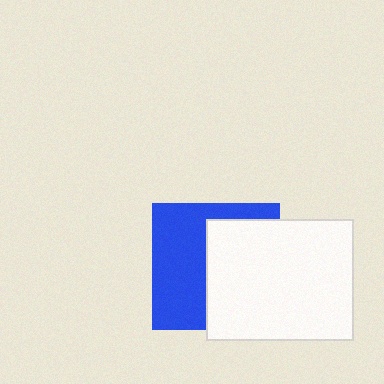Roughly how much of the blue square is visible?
About half of it is visible (roughly 50%).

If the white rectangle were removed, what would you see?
You would see the complete blue square.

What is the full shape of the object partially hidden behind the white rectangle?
The partially hidden object is a blue square.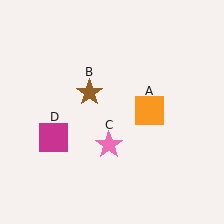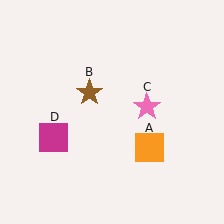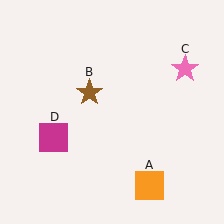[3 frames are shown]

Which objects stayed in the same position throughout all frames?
Brown star (object B) and magenta square (object D) remained stationary.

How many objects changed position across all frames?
2 objects changed position: orange square (object A), pink star (object C).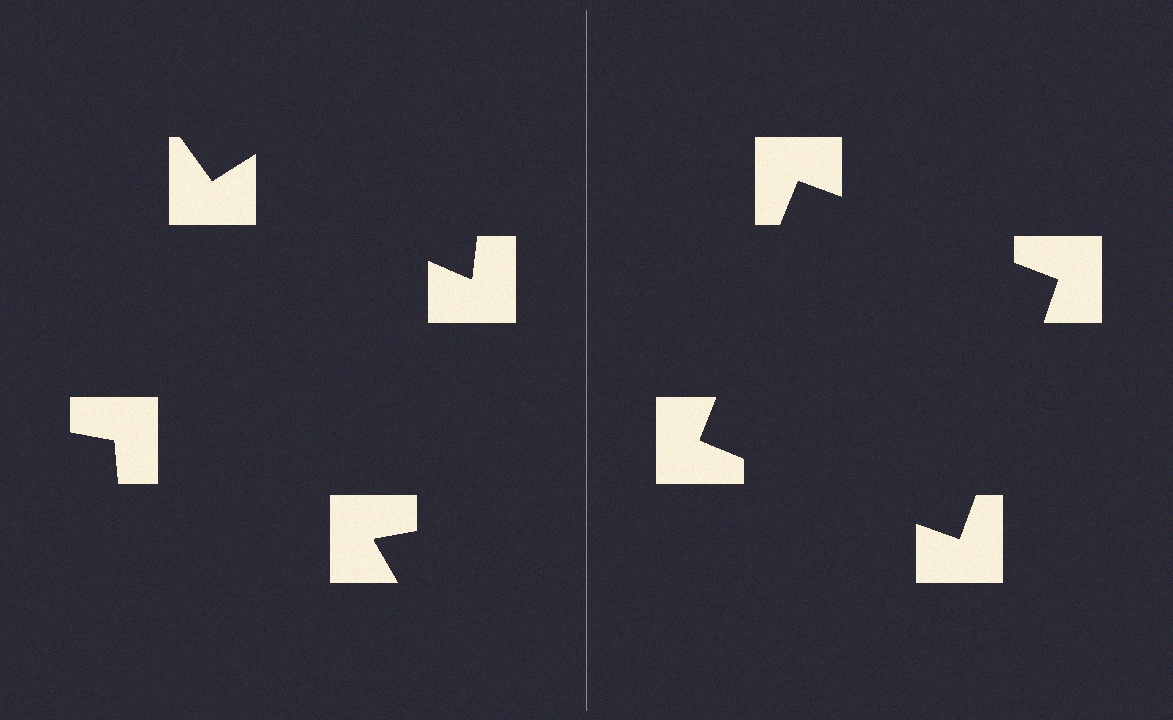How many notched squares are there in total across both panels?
8 — 4 on each side.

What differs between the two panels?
The notched squares are positioned identically on both sides; only the wedge orientations differ. On the right they align to a square; on the left they are misaligned.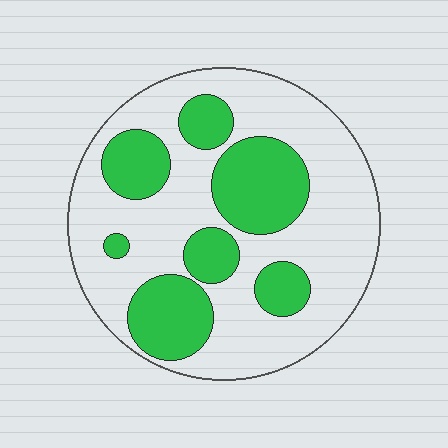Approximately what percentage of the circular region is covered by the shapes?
Approximately 35%.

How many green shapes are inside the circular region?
7.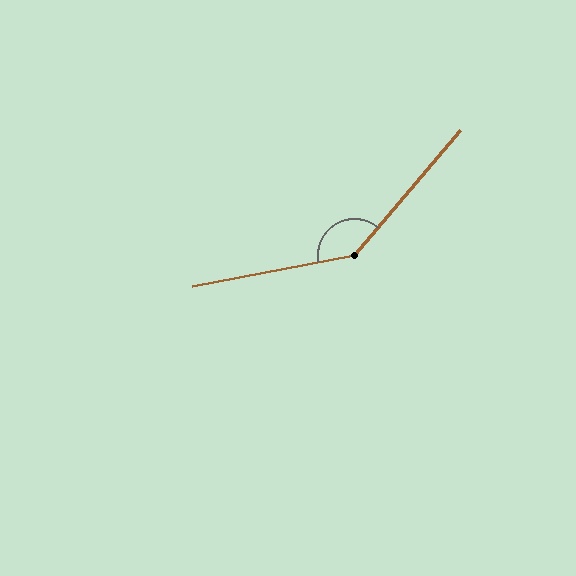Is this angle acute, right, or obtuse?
It is obtuse.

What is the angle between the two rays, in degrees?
Approximately 141 degrees.